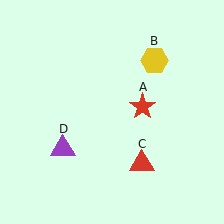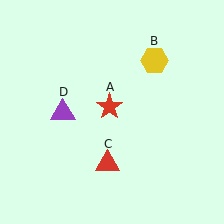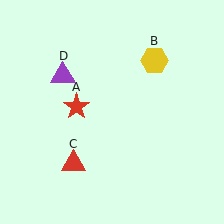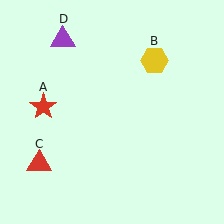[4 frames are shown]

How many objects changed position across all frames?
3 objects changed position: red star (object A), red triangle (object C), purple triangle (object D).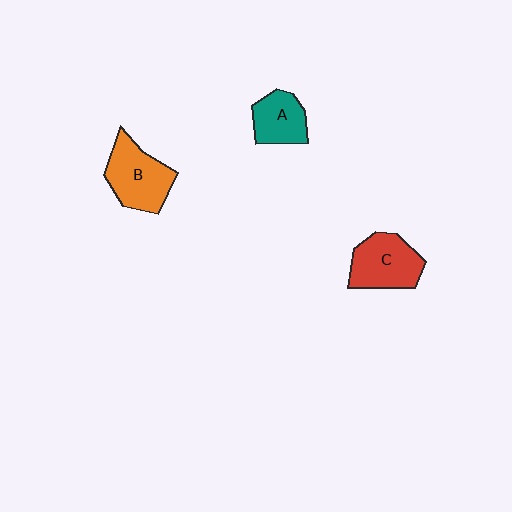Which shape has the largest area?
Shape B (orange).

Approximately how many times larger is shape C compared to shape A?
Approximately 1.4 times.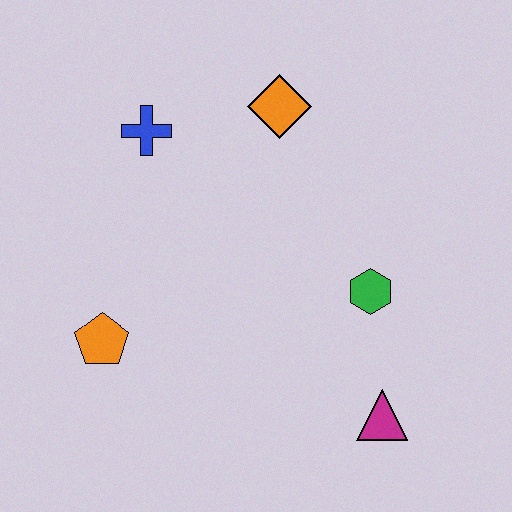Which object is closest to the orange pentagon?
The blue cross is closest to the orange pentagon.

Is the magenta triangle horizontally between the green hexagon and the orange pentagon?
No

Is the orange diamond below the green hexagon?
No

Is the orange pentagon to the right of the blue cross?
No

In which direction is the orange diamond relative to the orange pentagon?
The orange diamond is above the orange pentagon.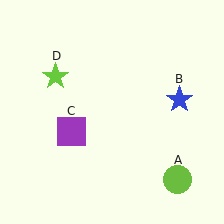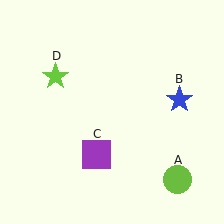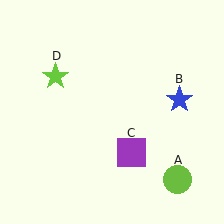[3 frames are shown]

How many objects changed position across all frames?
1 object changed position: purple square (object C).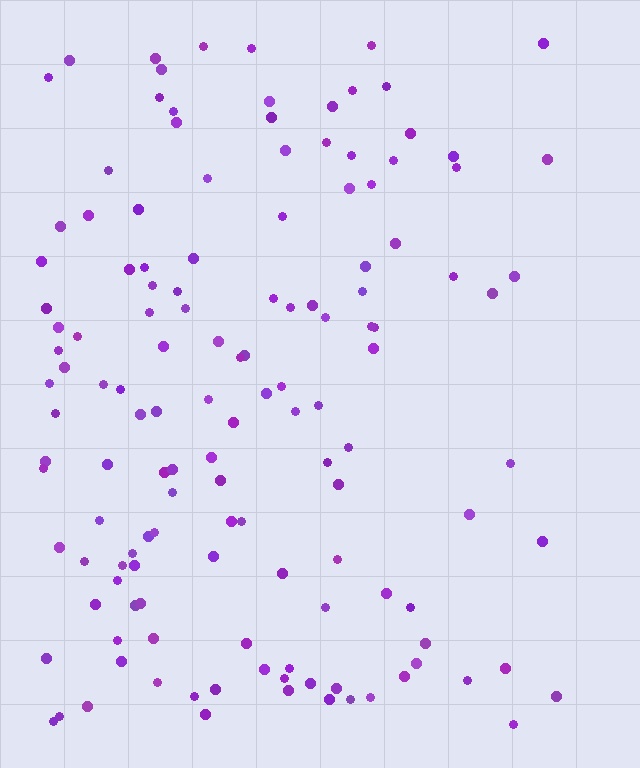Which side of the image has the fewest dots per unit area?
The right.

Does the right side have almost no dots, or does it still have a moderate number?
Still a moderate number, just noticeably fewer than the left.